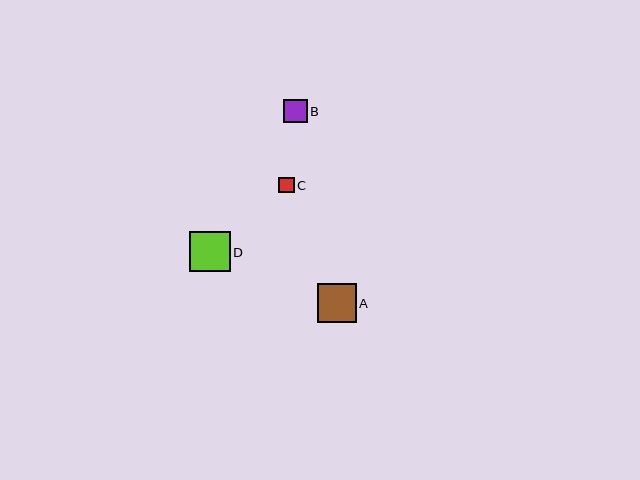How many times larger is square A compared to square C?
Square A is approximately 2.5 times the size of square C.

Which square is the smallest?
Square C is the smallest with a size of approximately 16 pixels.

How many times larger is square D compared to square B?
Square D is approximately 1.7 times the size of square B.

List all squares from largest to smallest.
From largest to smallest: D, A, B, C.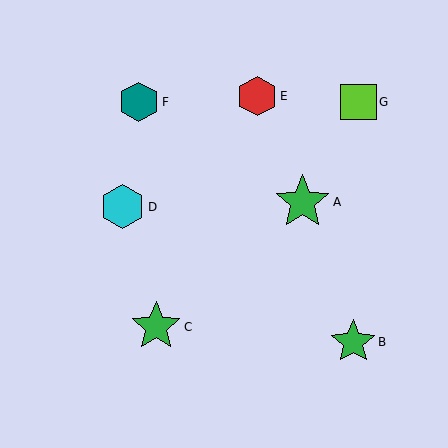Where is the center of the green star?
The center of the green star is at (302, 202).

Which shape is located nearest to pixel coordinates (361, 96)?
The lime square (labeled G) at (358, 102) is nearest to that location.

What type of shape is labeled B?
Shape B is a green star.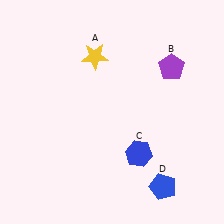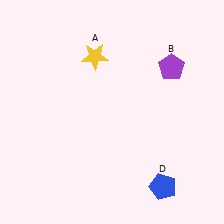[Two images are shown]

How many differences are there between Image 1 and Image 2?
There is 1 difference between the two images.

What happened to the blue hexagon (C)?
The blue hexagon (C) was removed in Image 2. It was in the bottom-right area of Image 1.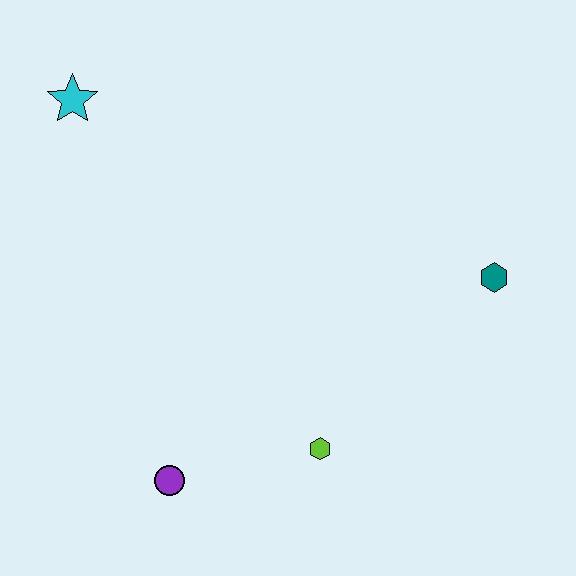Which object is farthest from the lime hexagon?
The cyan star is farthest from the lime hexagon.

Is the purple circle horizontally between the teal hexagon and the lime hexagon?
No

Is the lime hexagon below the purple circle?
No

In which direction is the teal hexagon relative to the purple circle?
The teal hexagon is to the right of the purple circle.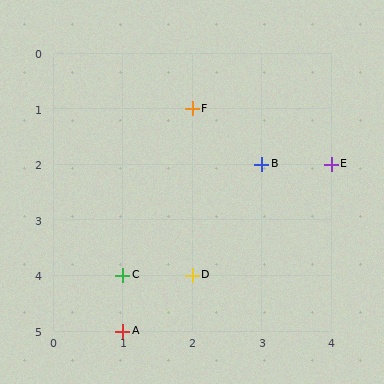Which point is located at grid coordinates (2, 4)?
Point D is at (2, 4).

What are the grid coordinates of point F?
Point F is at grid coordinates (2, 1).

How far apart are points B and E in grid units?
Points B and E are 1 column apart.